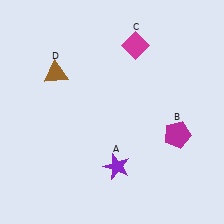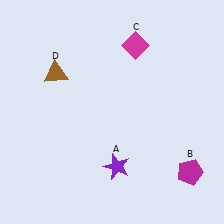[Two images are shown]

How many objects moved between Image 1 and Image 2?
1 object moved between the two images.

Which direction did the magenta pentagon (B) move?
The magenta pentagon (B) moved down.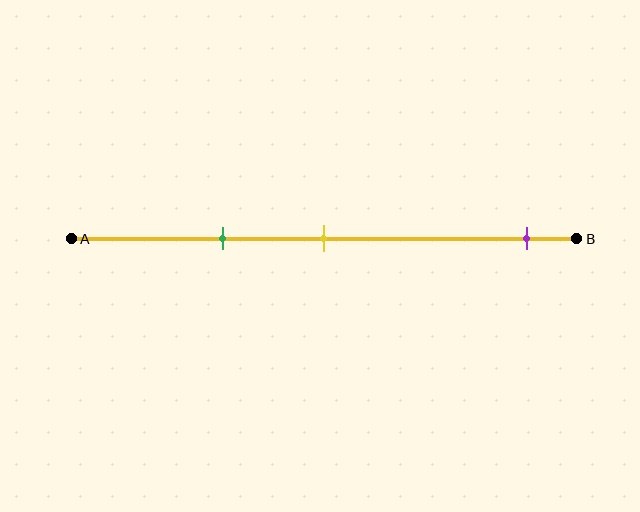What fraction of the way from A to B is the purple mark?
The purple mark is approximately 90% (0.9) of the way from A to B.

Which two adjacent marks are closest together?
The green and yellow marks are the closest adjacent pair.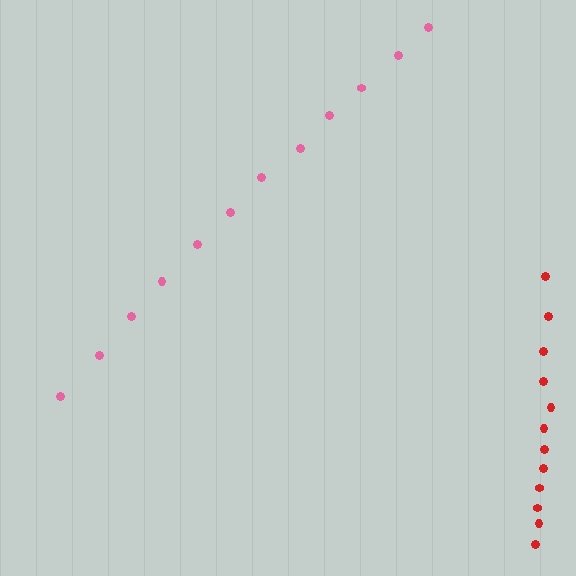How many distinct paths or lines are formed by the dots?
There are 2 distinct paths.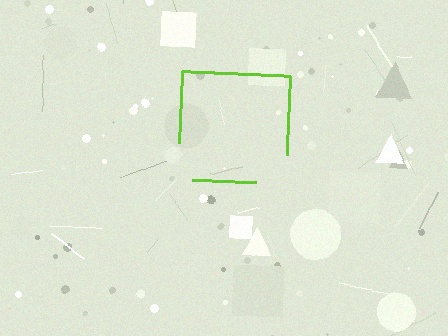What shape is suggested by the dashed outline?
The dashed outline suggests a square.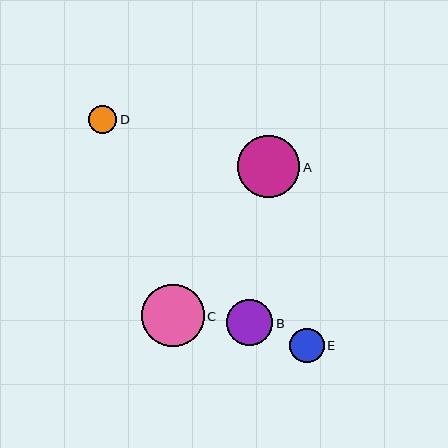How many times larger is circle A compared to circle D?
Circle A is approximately 2.2 times the size of circle D.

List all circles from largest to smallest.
From largest to smallest: A, C, B, E, D.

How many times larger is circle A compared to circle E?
Circle A is approximately 1.8 times the size of circle E.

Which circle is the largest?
Circle A is the largest with a size of approximately 63 pixels.